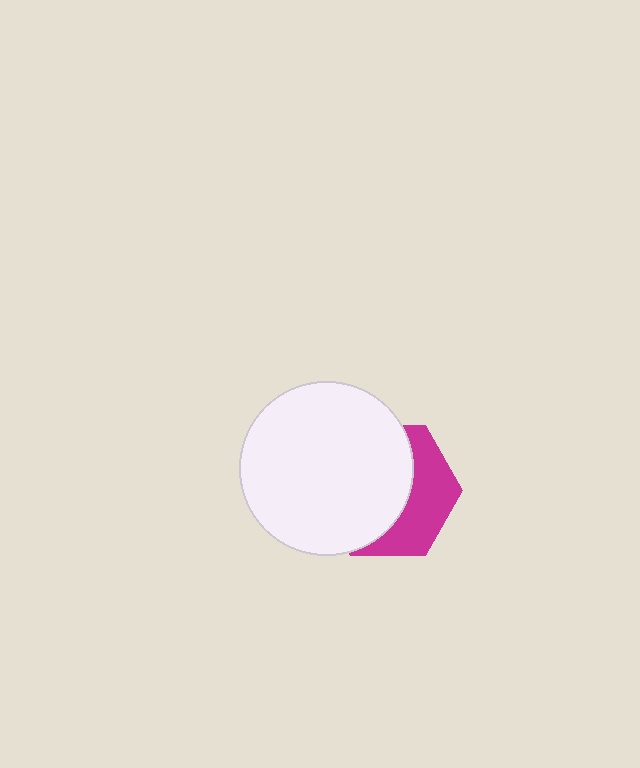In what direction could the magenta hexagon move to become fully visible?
The magenta hexagon could move right. That would shift it out from behind the white circle entirely.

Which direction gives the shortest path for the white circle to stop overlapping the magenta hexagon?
Moving left gives the shortest separation.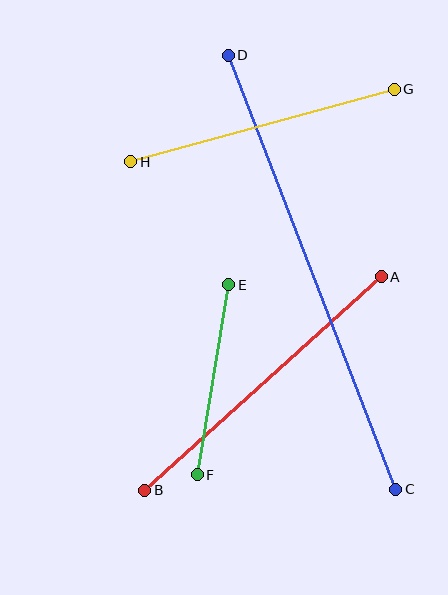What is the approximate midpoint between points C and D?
The midpoint is at approximately (312, 272) pixels.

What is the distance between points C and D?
The distance is approximately 465 pixels.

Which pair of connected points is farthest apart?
Points C and D are farthest apart.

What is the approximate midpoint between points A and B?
The midpoint is at approximately (263, 384) pixels.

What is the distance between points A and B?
The distance is approximately 319 pixels.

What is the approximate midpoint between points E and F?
The midpoint is at approximately (213, 380) pixels.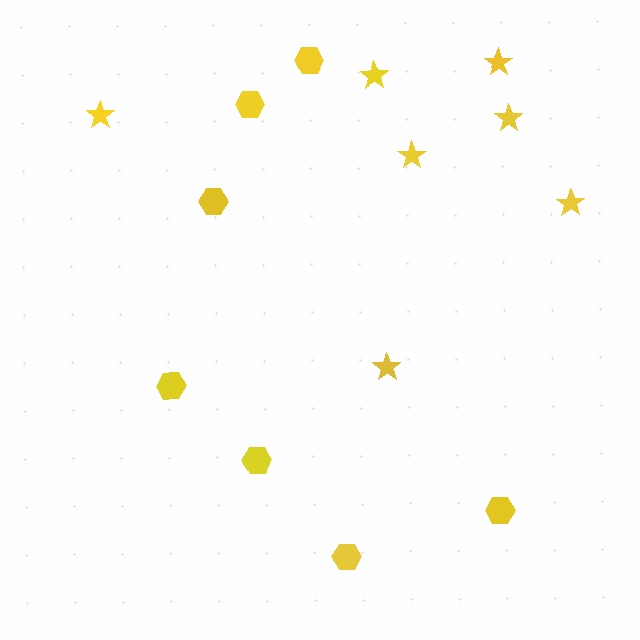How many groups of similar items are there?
There are 2 groups: one group of stars (7) and one group of hexagons (7).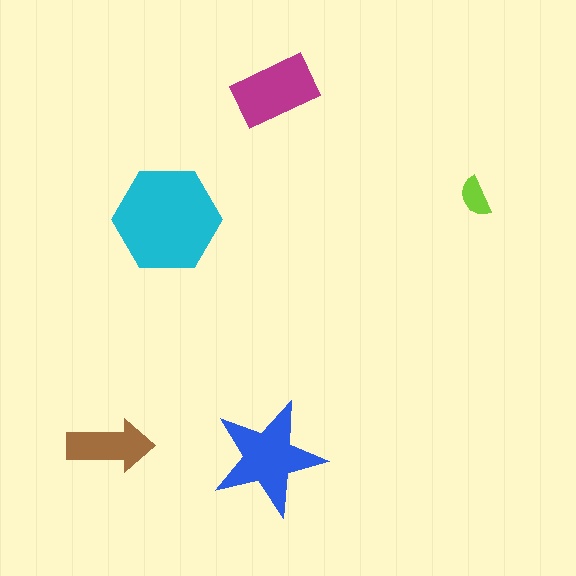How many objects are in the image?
There are 5 objects in the image.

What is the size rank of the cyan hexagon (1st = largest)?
1st.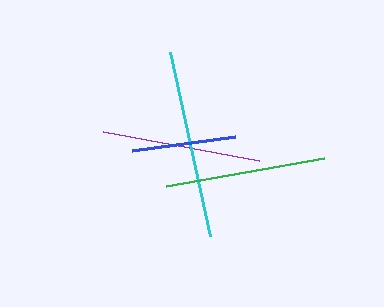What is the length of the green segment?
The green segment is approximately 161 pixels long.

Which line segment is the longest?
The cyan line is the longest at approximately 189 pixels.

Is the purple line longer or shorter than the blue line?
The purple line is longer than the blue line.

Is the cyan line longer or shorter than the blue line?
The cyan line is longer than the blue line.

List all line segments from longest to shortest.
From longest to shortest: cyan, green, purple, blue.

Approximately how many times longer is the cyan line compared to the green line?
The cyan line is approximately 1.2 times the length of the green line.